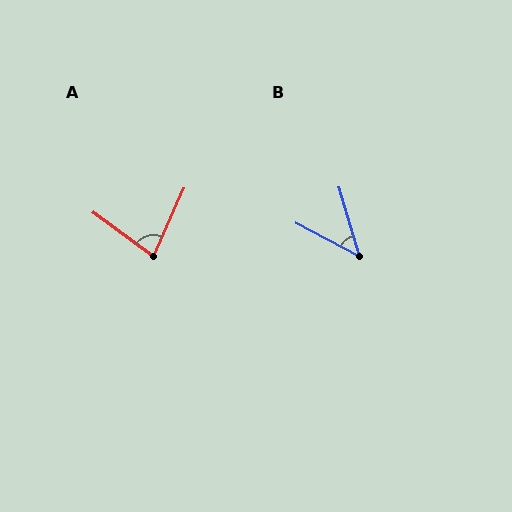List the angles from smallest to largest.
B (46°), A (78°).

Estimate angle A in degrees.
Approximately 78 degrees.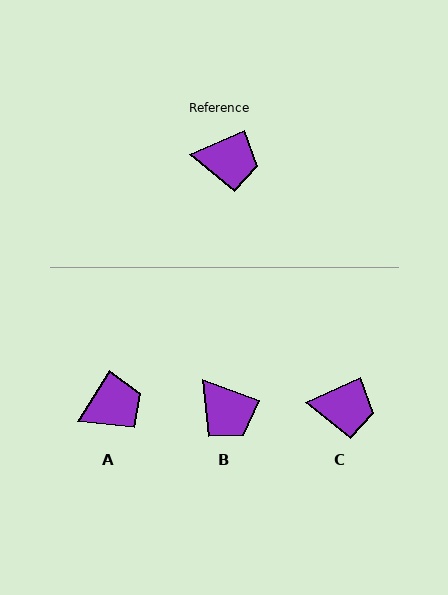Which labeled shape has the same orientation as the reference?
C.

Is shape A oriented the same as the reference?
No, it is off by about 34 degrees.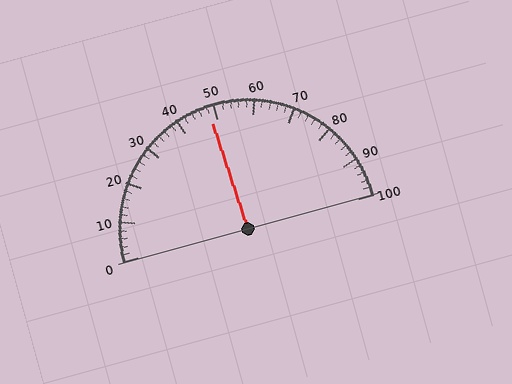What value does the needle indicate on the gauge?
The needle indicates approximately 48.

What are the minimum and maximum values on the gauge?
The gauge ranges from 0 to 100.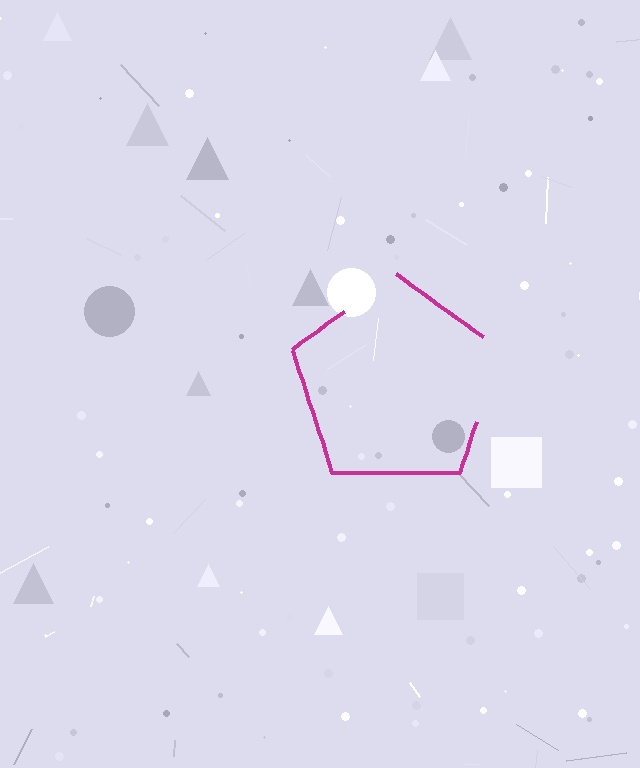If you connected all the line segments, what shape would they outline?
They would outline a pentagon.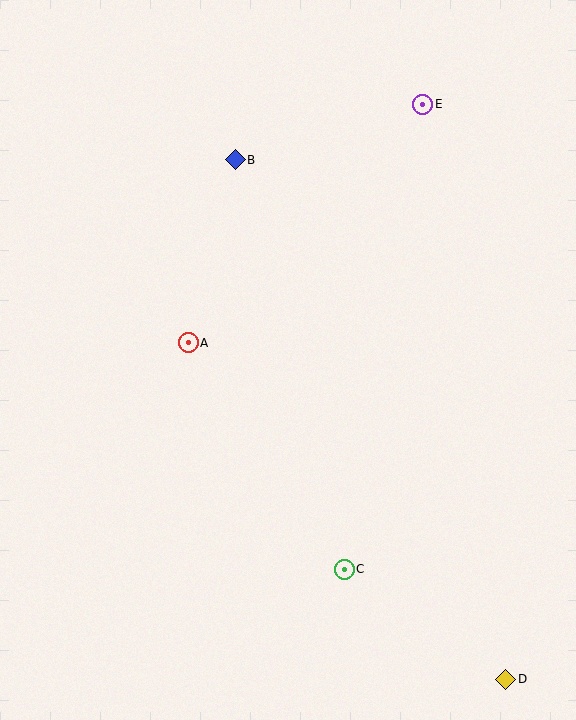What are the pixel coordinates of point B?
Point B is at (235, 160).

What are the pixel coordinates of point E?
Point E is at (423, 104).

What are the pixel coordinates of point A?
Point A is at (188, 343).